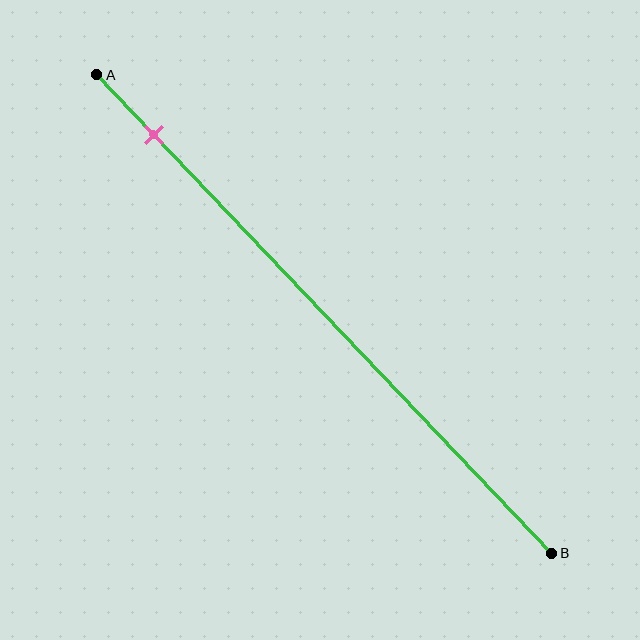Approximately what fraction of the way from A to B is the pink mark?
The pink mark is approximately 15% of the way from A to B.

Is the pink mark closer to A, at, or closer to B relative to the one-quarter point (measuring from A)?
The pink mark is closer to point A than the one-quarter point of segment AB.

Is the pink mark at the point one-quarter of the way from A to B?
No, the mark is at about 15% from A, not at the 25% one-quarter point.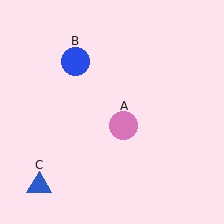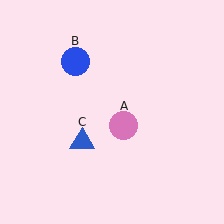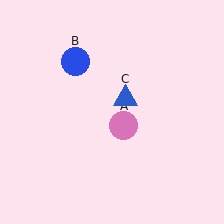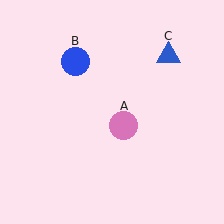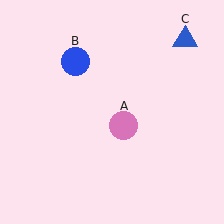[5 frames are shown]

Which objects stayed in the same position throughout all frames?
Pink circle (object A) and blue circle (object B) remained stationary.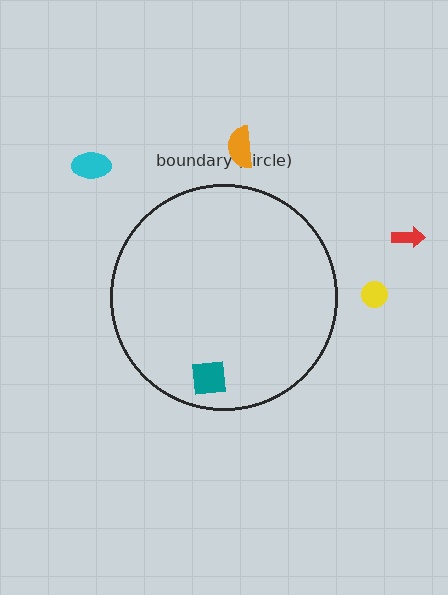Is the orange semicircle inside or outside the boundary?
Outside.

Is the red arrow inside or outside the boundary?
Outside.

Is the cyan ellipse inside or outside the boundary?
Outside.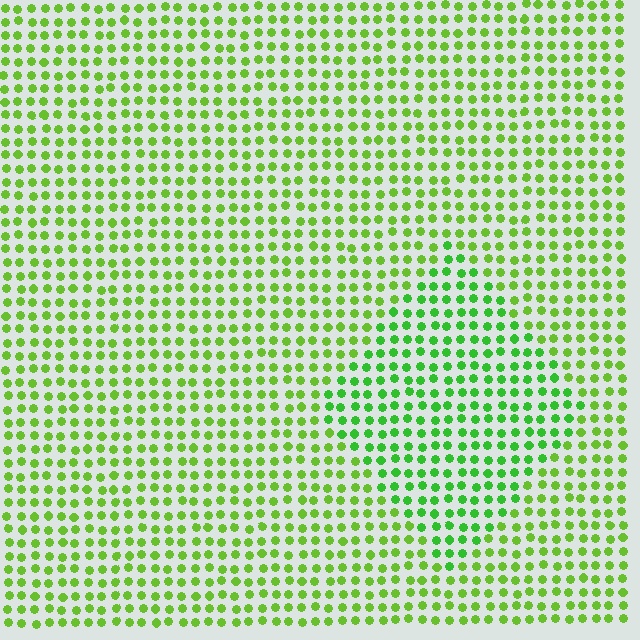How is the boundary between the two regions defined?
The boundary is defined purely by a slight shift in hue (about 23 degrees). Spacing, size, and orientation are identical on both sides.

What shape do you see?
I see a diamond.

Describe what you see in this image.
The image is filled with small lime elements in a uniform arrangement. A diamond-shaped region is visible where the elements are tinted to a slightly different hue, forming a subtle color boundary.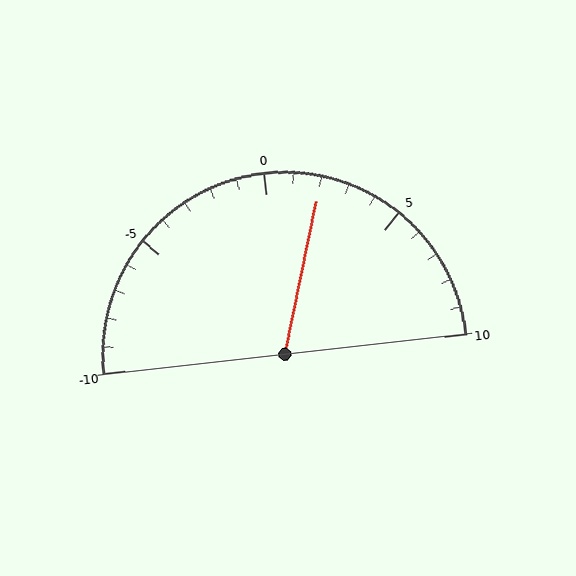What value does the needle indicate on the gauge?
The needle indicates approximately 2.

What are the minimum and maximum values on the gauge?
The gauge ranges from -10 to 10.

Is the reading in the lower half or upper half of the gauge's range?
The reading is in the upper half of the range (-10 to 10).